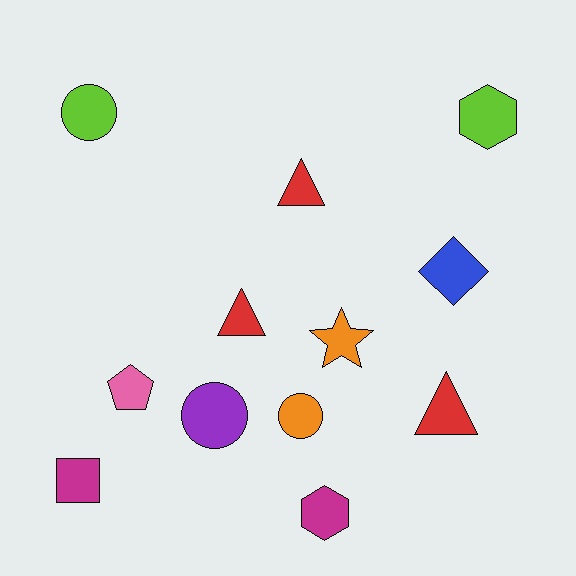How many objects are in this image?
There are 12 objects.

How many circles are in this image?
There are 3 circles.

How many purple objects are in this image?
There is 1 purple object.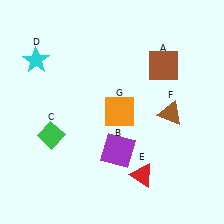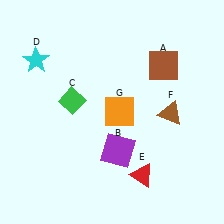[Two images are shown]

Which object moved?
The green diamond (C) moved up.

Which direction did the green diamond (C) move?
The green diamond (C) moved up.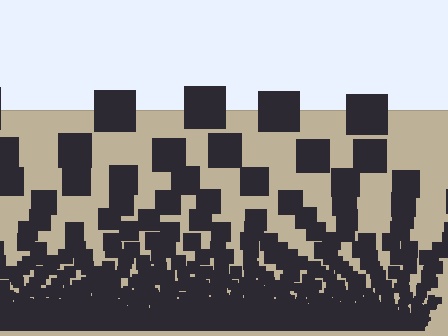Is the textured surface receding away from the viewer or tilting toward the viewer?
The surface appears to tilt toward the viewer. Texture elements get larger and sparser toward the top.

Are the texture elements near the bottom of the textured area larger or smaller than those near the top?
Smaller. The gradient is inverted — elements near the bottom are smaller and denser.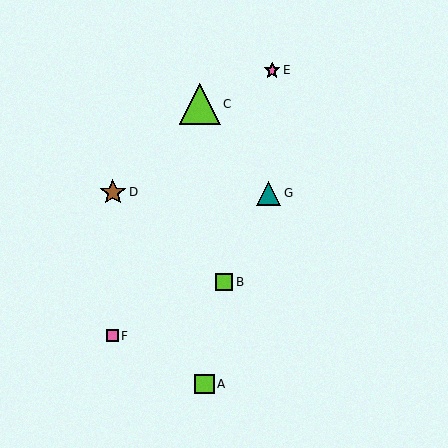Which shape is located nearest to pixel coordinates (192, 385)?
The lime square (labeled A) at (205, 384) is nearest to that location.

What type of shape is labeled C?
Shape C is a lime triangle.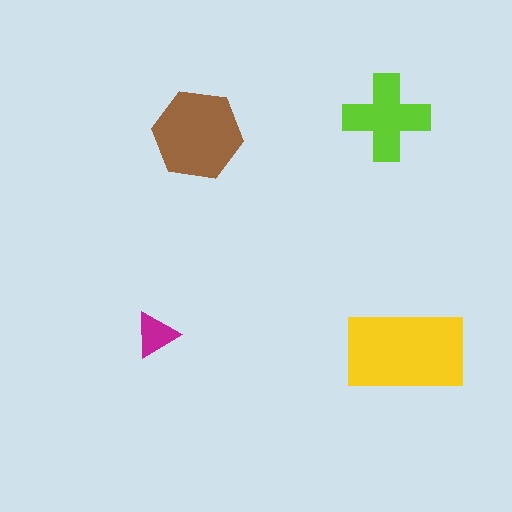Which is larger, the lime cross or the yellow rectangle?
The yellow rectangle.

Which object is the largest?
The yellow rectangle.